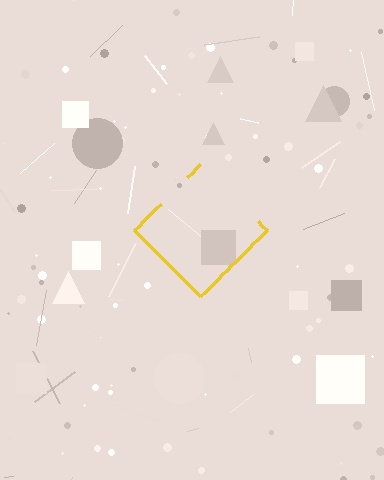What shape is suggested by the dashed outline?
The dashed outline suggests a diamond.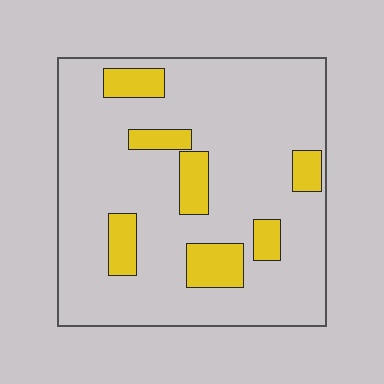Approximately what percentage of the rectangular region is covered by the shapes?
Approximately 15%.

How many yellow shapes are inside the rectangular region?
7.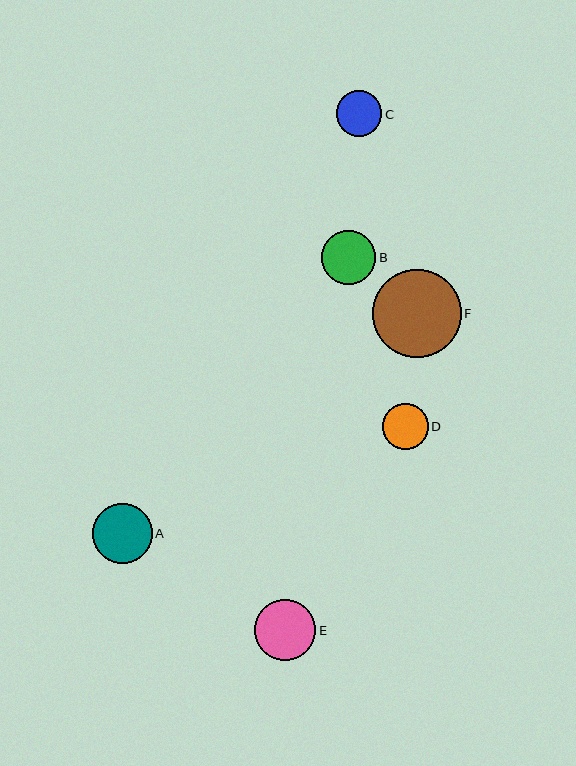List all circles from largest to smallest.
From largest to smallest: F, E, A, B, C, D.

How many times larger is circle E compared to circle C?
Circle E is approximately 1.3 times the size of circle C.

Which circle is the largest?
Circle F is the largest with a size of approximately 89 pixels.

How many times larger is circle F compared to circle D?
Circle F is approximately 2.0 times the size of circle D.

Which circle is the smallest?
Circle D is the smallest with a size of approximately 45 pixels.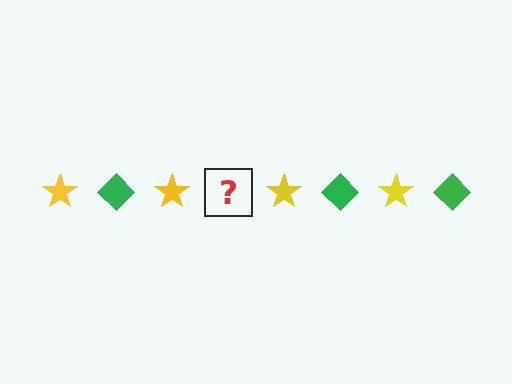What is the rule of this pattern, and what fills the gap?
The rule is that the pattern alternates between yellow star and green diamond. The gap should be filled with a green diamond.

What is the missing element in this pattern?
The missing element is a green diamond.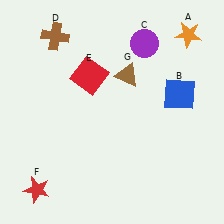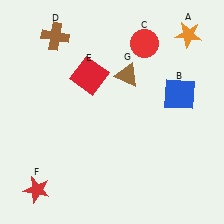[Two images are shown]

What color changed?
The circle (C) changed from purple in Image 1 to red in Image 2.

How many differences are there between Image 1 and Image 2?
There is 1 difference between the two images.